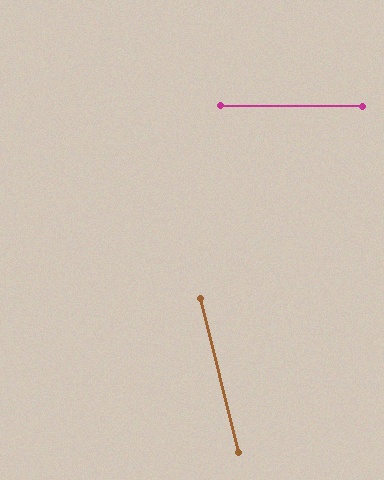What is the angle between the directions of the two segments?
Approximately 76 degrees.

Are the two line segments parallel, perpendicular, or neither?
Neither parallel nor perpendicular — they differ by about 76°.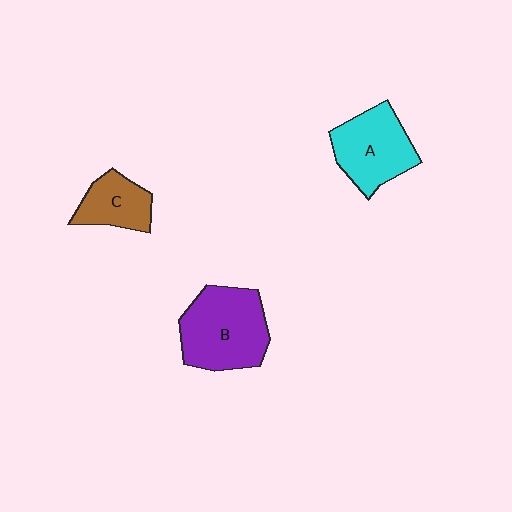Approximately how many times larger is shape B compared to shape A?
Approximately 1.2 times.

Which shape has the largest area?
Shape B (purple).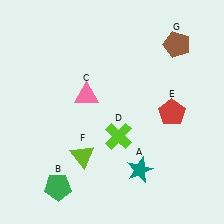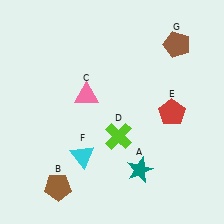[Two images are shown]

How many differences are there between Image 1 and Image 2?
There are 2 differences between the two images.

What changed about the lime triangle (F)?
In Image 1, F is lime. In Image 2, it changed to cyan.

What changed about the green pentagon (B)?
In Image 1, B is green. In Image 2, it changed to brown.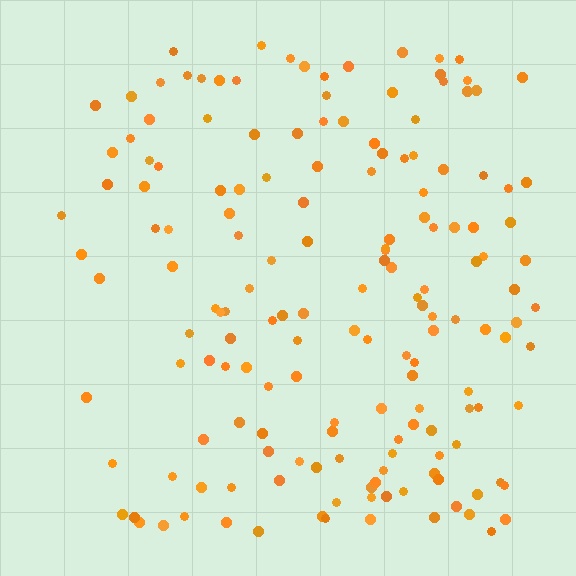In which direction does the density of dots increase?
From left to right, with the right side densest.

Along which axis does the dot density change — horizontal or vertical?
Horizontal.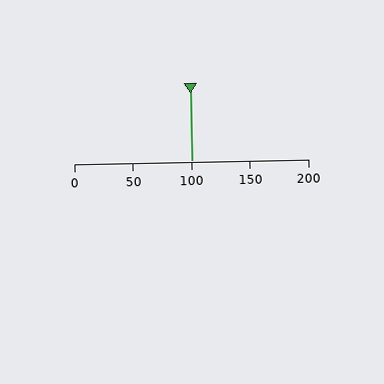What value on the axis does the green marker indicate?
The marker indicates approximately 100.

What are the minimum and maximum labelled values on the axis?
The axis runs from 0 to 200.